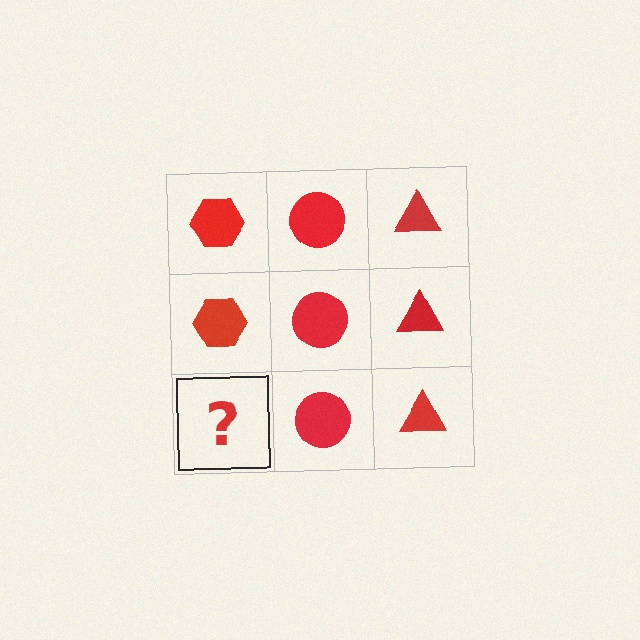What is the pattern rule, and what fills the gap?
The rule is that each column has a consistent shape. The gap should be filled with a red hexagon.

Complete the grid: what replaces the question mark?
The question mark should be replaced with a red hexagon.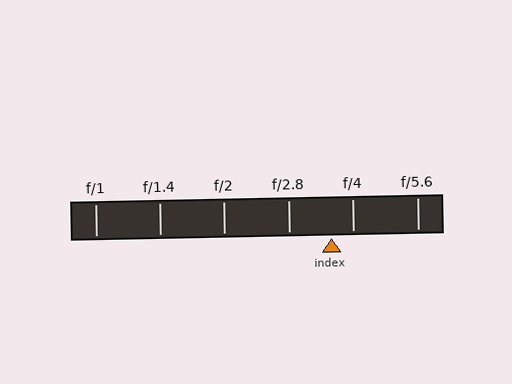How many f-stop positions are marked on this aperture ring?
There are 6 f-stop positions marked.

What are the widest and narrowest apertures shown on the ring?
The widest aperture shown is f/1 and the narrowest is f/5.6.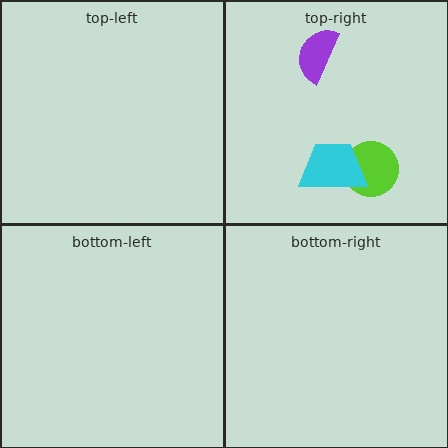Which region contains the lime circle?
The top-right region.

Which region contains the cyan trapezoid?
The top-right region.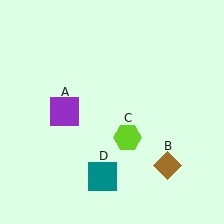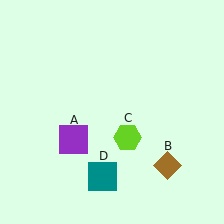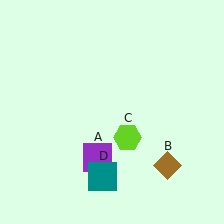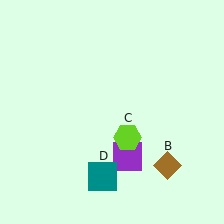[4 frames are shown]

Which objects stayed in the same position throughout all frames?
Brown diamond (object B) and lime hexagon (object C) and teal square (object D) remained stationary.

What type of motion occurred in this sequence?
The purple square (object A) rotated counterclockwise around the center of the scene.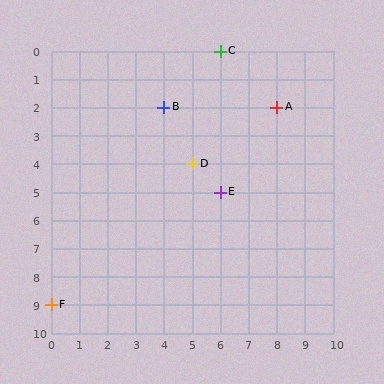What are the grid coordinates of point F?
Point F is at grid coordinates (0, 9).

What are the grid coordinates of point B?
Point B is at grid coordinates (4, 2).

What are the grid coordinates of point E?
Point E is at grid coordinates (6, 5).